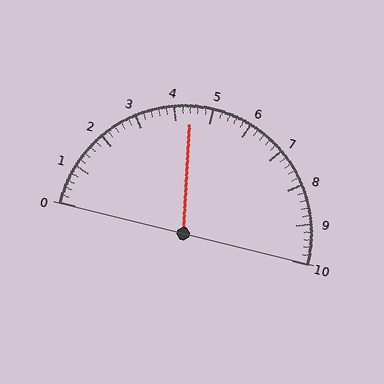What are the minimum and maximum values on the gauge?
The gauge ranges from 0 to 10.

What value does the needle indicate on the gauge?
The needle indicates approximately 4.4.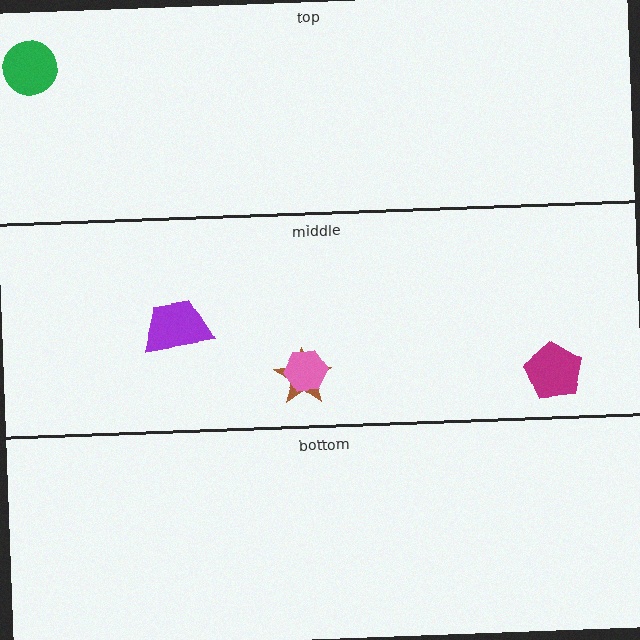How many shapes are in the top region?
1.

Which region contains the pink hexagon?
The middle region.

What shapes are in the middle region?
The brown star, the pink hexagon, the purple trapezoid, the magenta pentagon.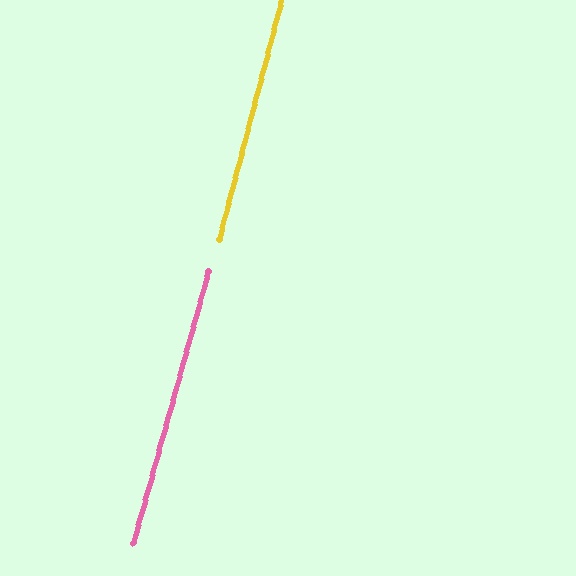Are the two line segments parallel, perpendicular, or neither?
Parallel — their directions differ by only 0.9°.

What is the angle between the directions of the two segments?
Approximately 1 degree.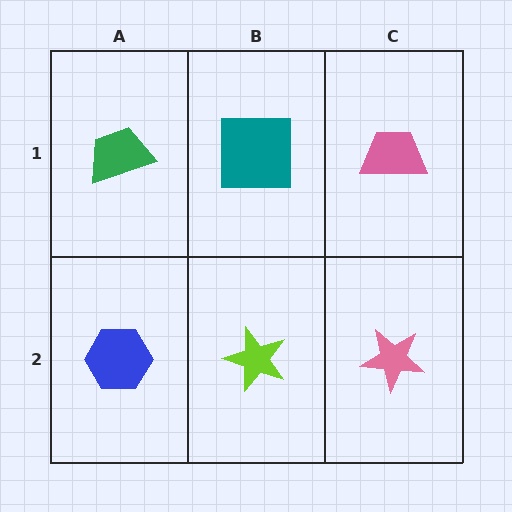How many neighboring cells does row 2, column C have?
2.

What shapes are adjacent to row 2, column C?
A pink trapezoid (row 1, column C), a lime star (row 2, column B).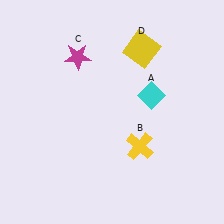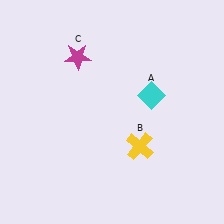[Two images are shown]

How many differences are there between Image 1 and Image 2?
There is 1 difference between the two images.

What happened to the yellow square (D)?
The yellow square (D) was removed in Image 2. It was in the top-right area of Image 1.